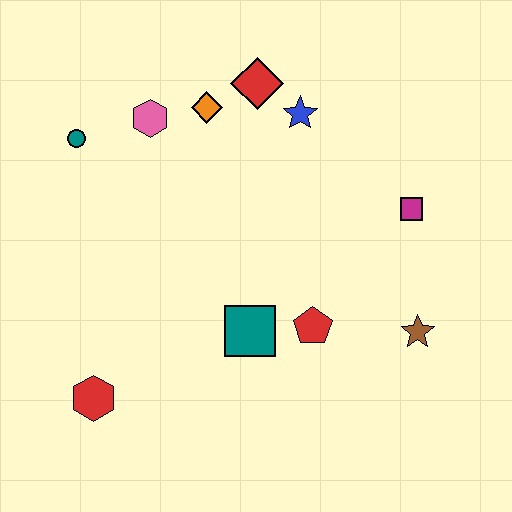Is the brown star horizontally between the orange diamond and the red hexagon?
No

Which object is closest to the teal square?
The red pentagon is closest to the teal square.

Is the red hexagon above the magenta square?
No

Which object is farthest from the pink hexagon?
The brown star is farthest from the pink hexagon.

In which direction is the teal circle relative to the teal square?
The teal circle is above the teal square.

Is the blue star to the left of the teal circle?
No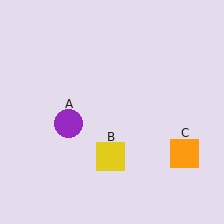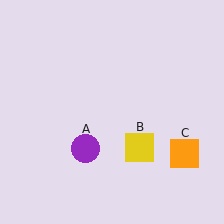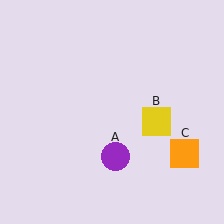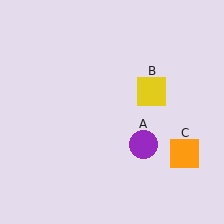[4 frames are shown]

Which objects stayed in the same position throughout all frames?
Orange square (object C) remained stationary.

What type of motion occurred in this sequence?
The purple circle (object A), yellow square (object B) rotated counterclockwise around the center of the scene.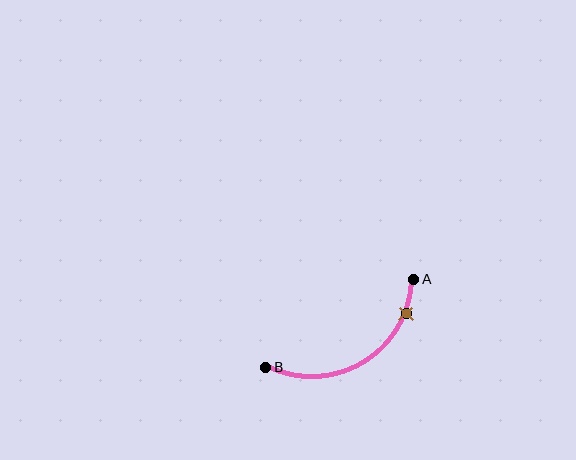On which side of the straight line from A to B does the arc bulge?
The arc bulges below the straight line connecting A and B.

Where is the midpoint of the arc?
The arc midpoint is the point on the curve farthest from the straight line joining A and B. It sits below that line.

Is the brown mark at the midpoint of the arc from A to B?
No. The brown mark lies on the arc but is closer to endpoint A. The arc midpoint would be at the point on the curve equidistant along the arc from both A and B.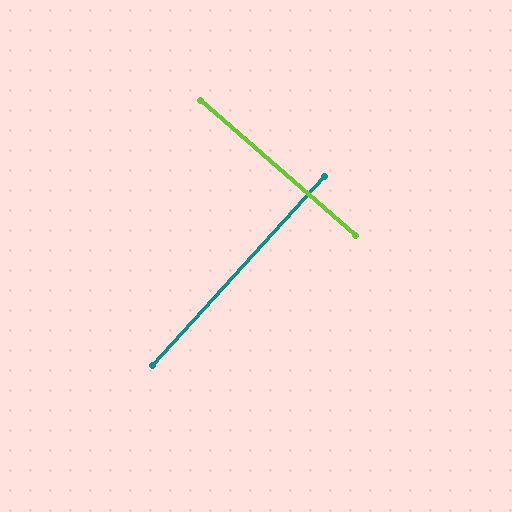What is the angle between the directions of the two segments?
Approximately 89 degrees.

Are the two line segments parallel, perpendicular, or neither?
Perpendicular — they meet at approximately 89°.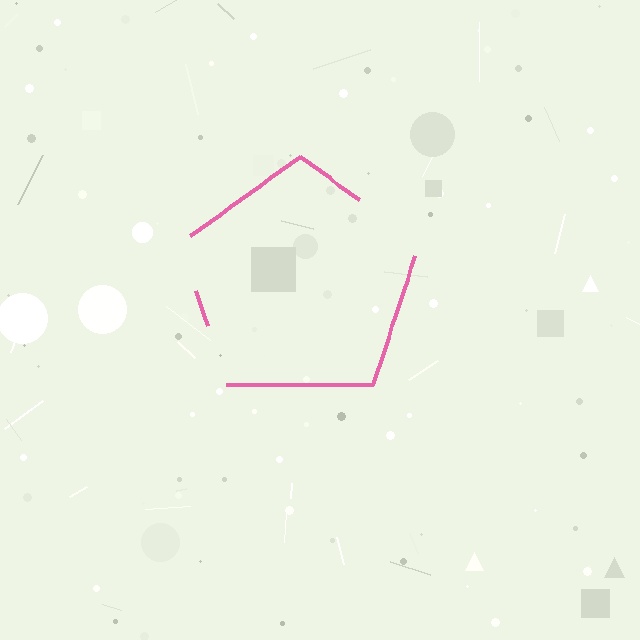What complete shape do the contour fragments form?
The contour fragments form a pentagon.